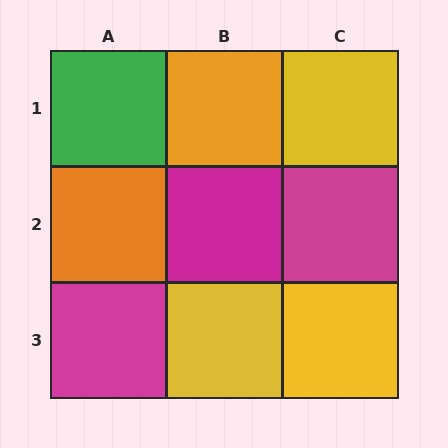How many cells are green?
1 cell is green.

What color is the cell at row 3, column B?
Yellow.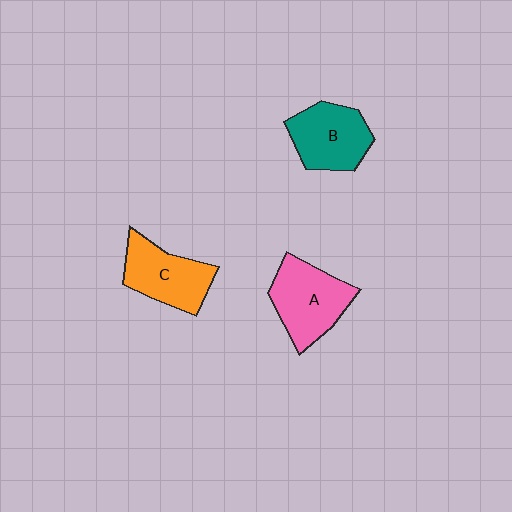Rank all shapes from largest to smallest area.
From largest to smallest: A (pink), B (teal), C (orange).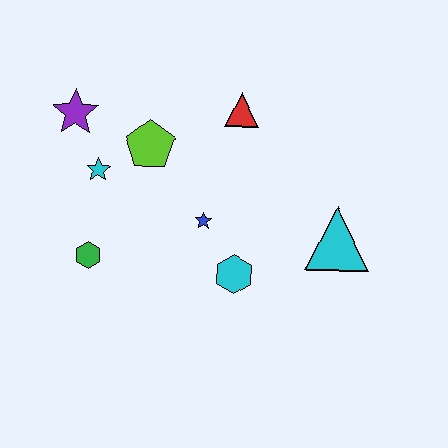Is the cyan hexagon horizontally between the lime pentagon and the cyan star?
No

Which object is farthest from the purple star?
The cyan triangle is farthest from the purple star.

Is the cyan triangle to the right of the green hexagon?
Yes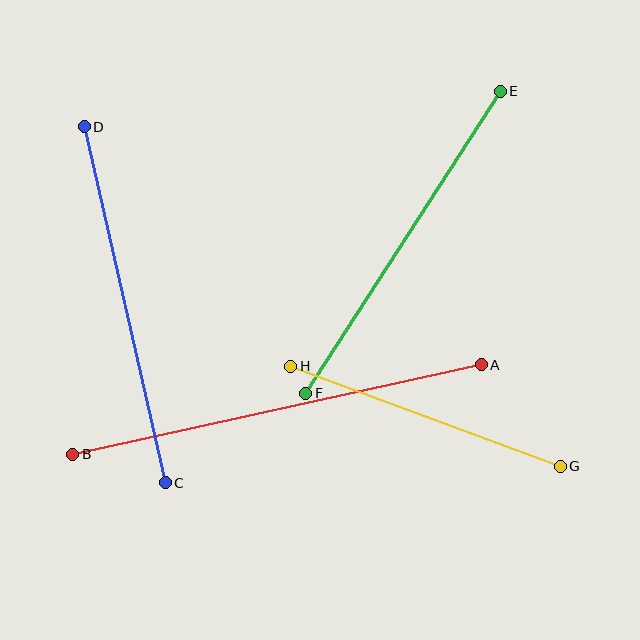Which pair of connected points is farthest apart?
Points A and B are farthest apart.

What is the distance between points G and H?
The distance is approximately 288 pixels.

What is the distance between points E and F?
The distance is approximately 359 pixels.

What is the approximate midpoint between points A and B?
The midpoint is at approximately (277, 409) pixels.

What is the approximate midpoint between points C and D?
The midpoint is at approximately (125, 305) pixels.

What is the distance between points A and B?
The distance is approximately 418 pixels.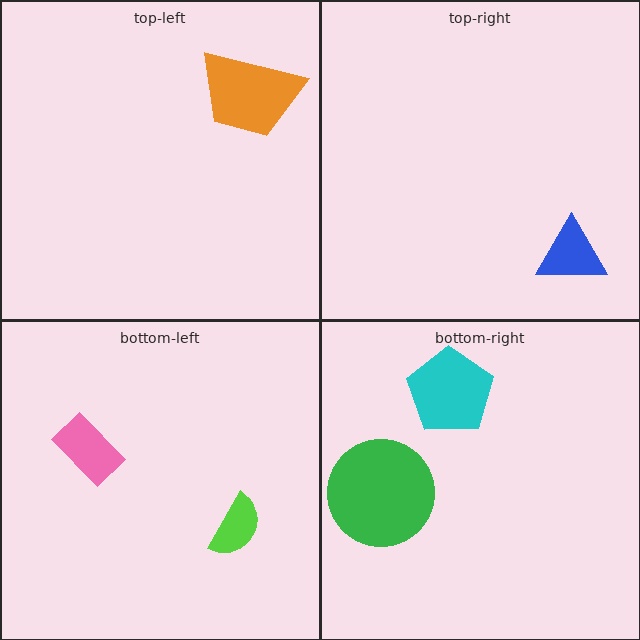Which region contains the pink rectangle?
The bottom-left region.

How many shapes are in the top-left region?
1.